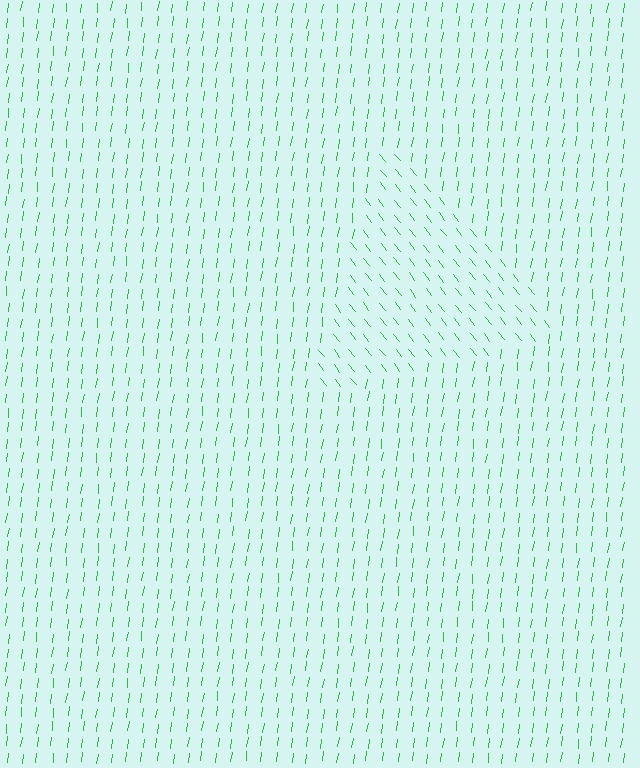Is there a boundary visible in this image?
Yes, there is a texture boundary formed by a change in line orientation.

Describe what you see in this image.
The image is filled with small green line segments. A triangle region in the image has lines oriented differently from the surrounding lines, creating a visible texture boundary.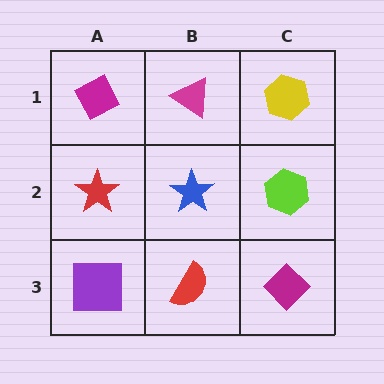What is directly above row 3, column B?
A blue star.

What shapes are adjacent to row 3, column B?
A blue star (row 2, column B), a purple square (row 3, column A), a magenta diamond (row 3, column C).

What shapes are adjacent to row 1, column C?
A lime hexagon (row 2, column C), a magenta triangle (row 1, column B).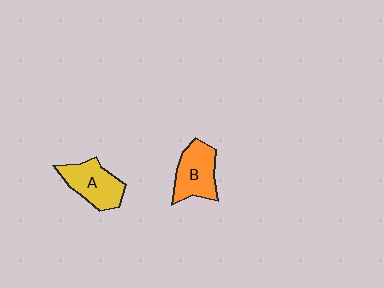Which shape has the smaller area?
Shape B (orange).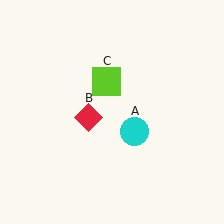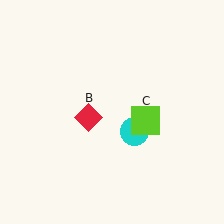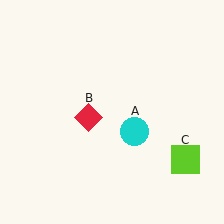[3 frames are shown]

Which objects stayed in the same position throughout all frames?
Cyan circle (object A) and red diamond (object B) remained stationary.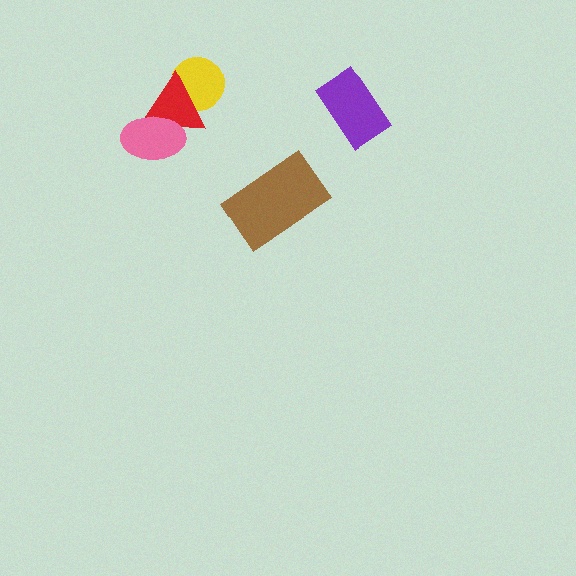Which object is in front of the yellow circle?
The red triangle is in front of the yellow circle.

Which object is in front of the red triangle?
The pink ellipse is in front of the red triangle.